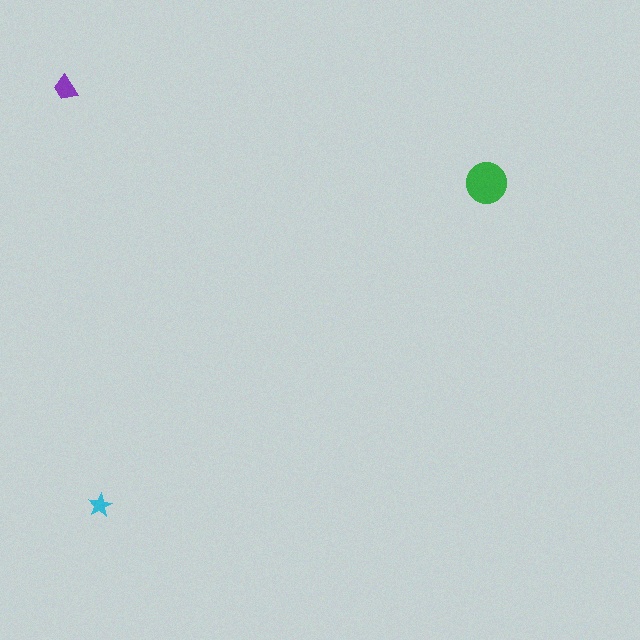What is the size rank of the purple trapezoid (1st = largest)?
2nd.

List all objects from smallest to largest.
The cyan star, the purple trapezoid, the green circle.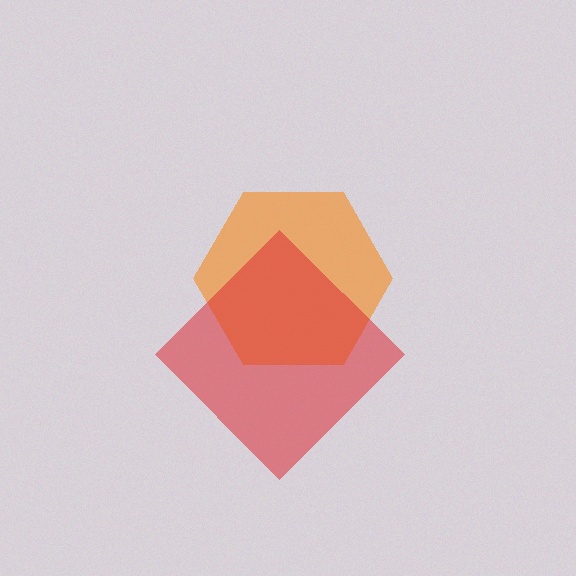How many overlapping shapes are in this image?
There are 2 overlapping shapes in the image.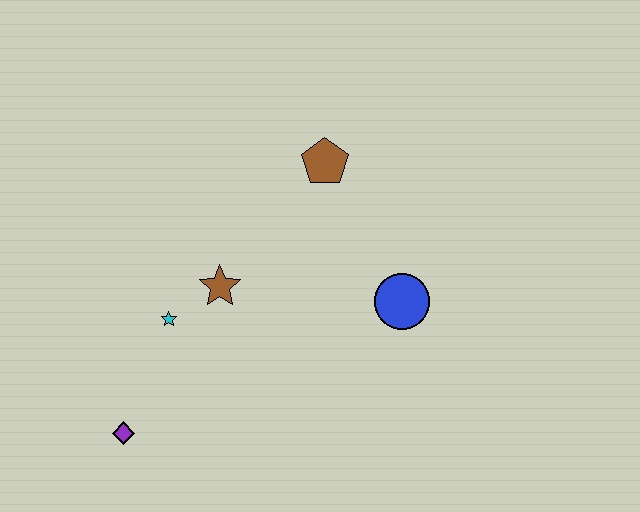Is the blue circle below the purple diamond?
No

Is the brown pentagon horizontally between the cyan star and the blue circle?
Yes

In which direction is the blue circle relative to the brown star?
The blue circle is to the right of the brown star.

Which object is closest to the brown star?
The cyan star is closest to the brown star.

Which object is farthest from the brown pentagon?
The purple diamond is farthest from the brown pentagon.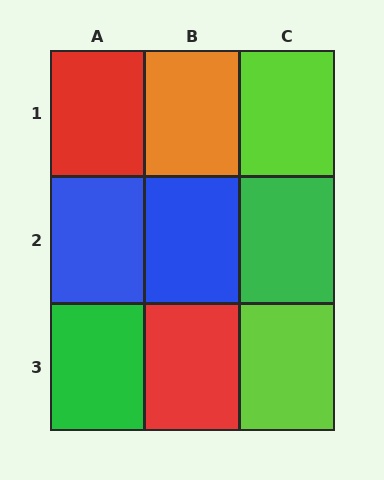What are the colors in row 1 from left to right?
Red, orange, lime.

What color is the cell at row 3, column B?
Red.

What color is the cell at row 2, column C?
Green.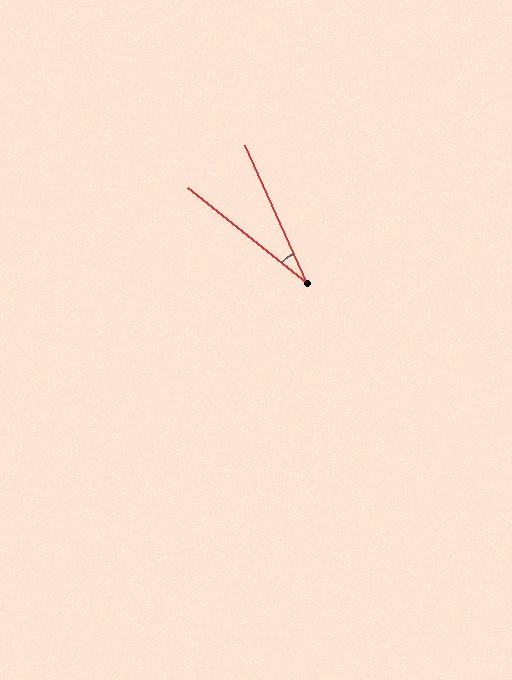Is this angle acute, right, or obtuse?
It is acute.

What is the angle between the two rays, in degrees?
Approximately 27 degrees.